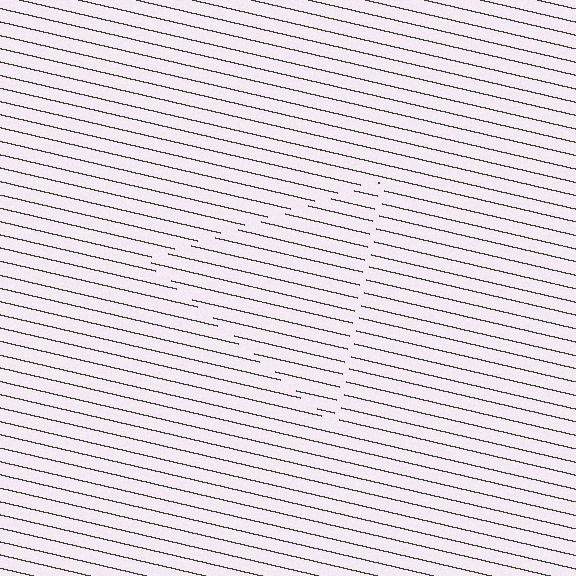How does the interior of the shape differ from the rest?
The interior of the shape contains the same grating, shifted by half a period — the contour is defined by the phase discontinuity where line-ends from the inner and outer gratings abut.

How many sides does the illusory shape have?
3 sides — the line-ends trace a triangle.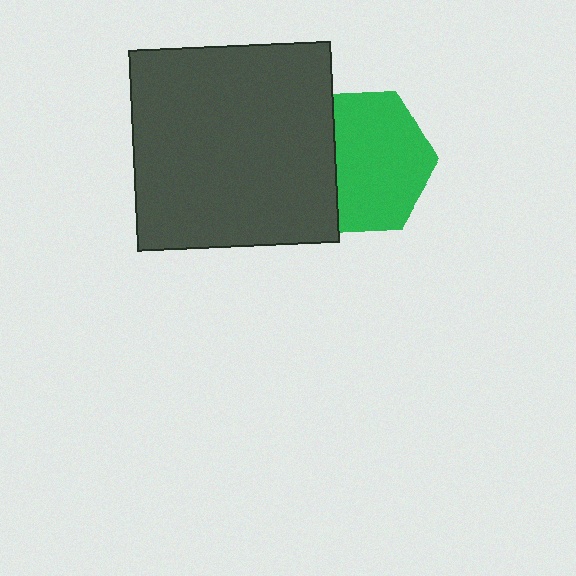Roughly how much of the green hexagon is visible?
Most of it is visible (roughly 69%).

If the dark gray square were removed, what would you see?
You would see the complete green hexagon.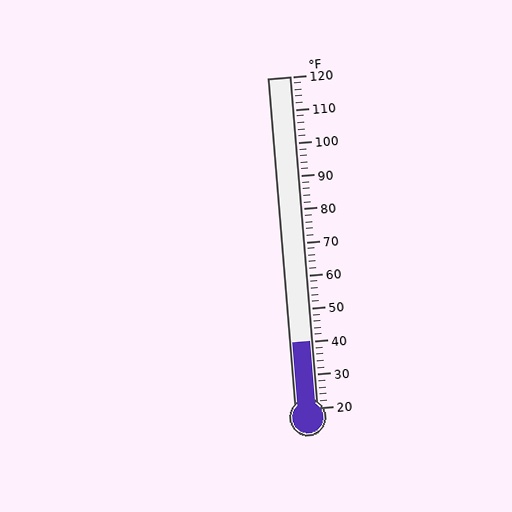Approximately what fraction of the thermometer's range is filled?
The thermometer is filled to approximately 20% of its range.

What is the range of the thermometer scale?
The thermometer scale ranges from 20°F to 120°F.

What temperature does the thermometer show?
The thermometer shows approximately 40°F.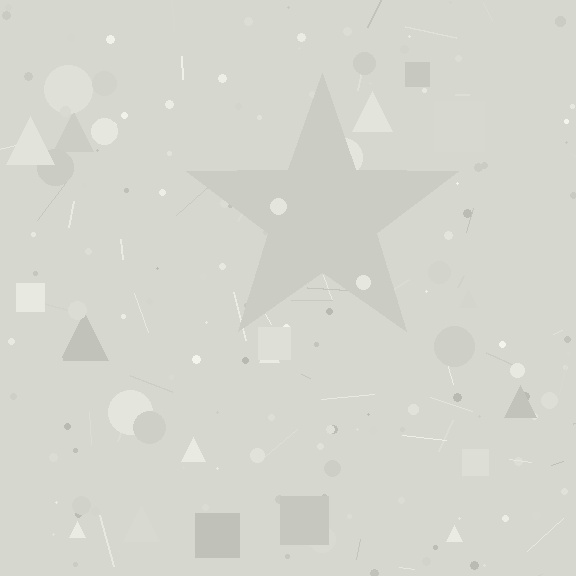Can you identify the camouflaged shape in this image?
The camouflaged shape is a star.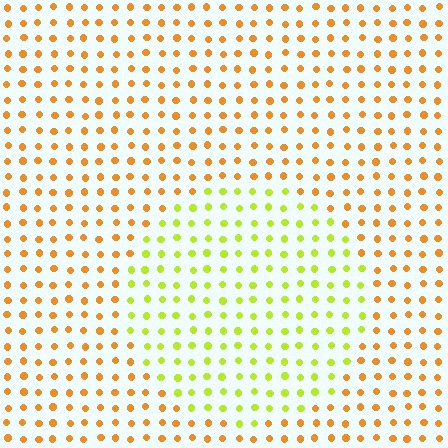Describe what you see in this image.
The image is filled with small orange elements in a uniform arrangement. A circle-shaped region is visible where the elements are tinted to a slightly different hue, forming a subtle color boundary.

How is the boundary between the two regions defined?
The boundary is defined purely by a slight shift in hue (about 46 degrees). Spacing, size, and orientation are identical on both sides.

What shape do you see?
I see a circle.